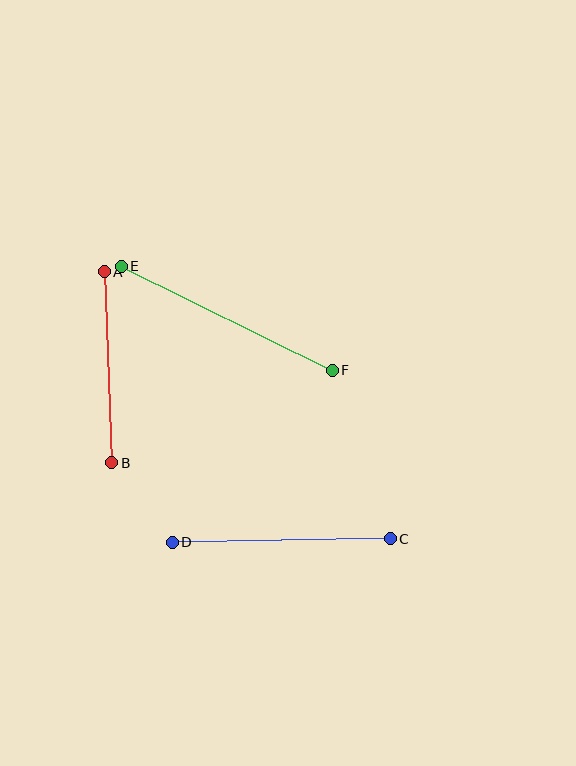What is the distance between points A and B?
The distance is approximately 191 pixels.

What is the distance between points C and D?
The distance is approximately 218 pixels.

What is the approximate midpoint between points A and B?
The midpoint is at approximately (108, 367) pixels.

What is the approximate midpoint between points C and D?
The midpoint is at approximately (281, 540) pixels.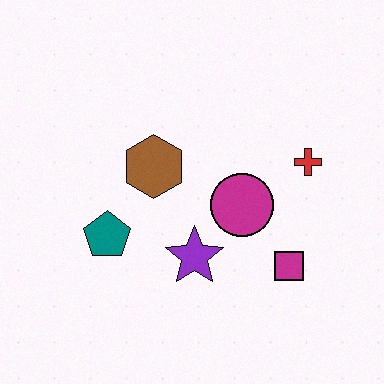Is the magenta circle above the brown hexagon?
No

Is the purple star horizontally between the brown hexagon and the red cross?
Yes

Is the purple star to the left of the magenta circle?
Yes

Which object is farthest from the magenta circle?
The teal pentagon is farthest from the magenta circle.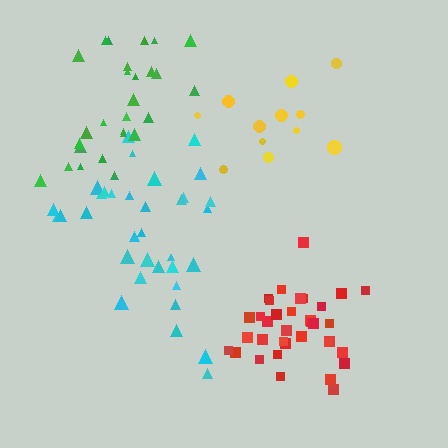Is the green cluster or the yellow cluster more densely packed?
Green.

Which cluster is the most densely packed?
Red.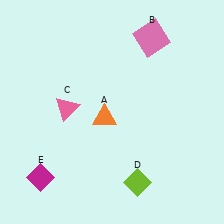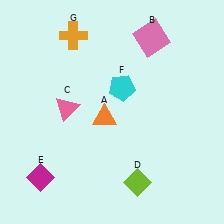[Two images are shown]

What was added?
A cyan pentagon (F), an orange cross (G) were added in Image 2.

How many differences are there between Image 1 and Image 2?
There are 2 differences between the two images.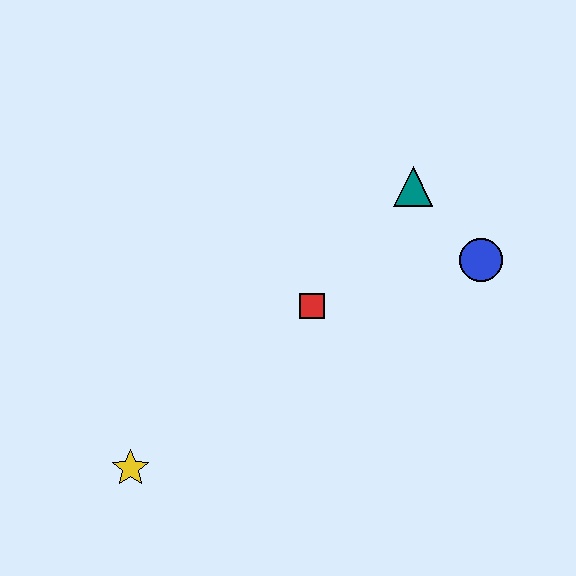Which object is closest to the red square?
The teal triangle is closest to the red square.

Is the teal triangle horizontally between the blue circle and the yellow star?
Yes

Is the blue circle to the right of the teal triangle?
Yes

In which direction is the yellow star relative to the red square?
The yellow star is to the left of the red square.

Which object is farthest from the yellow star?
The blue circle is farthest from the yellow star.